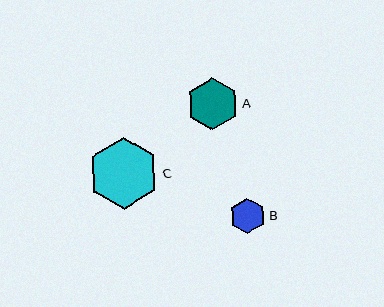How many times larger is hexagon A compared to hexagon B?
Hexagon A is approximately 1.5 times the size of hexagon B.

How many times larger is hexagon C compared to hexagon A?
Hexagon C is approximately 1.4 times the size of hexagon A.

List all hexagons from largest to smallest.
From largest to smallest: C, A, B.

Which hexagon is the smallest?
Hexagon B is the smallest with a size of approximately 36 pixels.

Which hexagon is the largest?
Hexagon C is the largest with a size of approximately 71 pixels.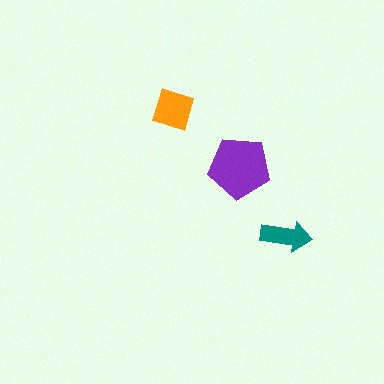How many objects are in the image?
There are 3 objects in the image.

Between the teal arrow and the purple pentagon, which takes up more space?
The purple pentagon.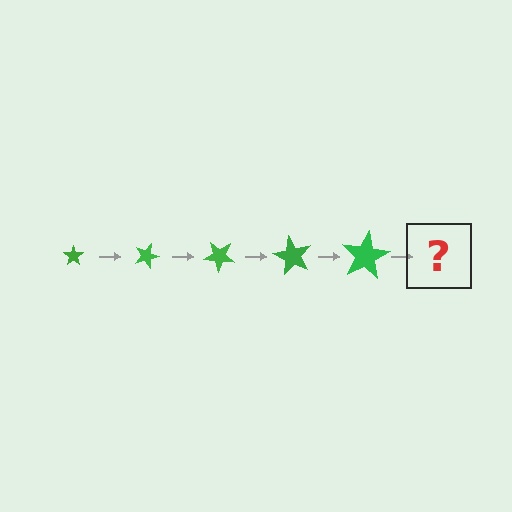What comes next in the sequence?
The next element should be a star, larger than the previous one and rotated 100 degrees from the start.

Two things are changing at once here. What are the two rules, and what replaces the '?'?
The two rules are that the star grows larger each step and it rotates 20 degrees each step. The '?' should be a star, larger than the previous one and rotated 100 degrees from the start.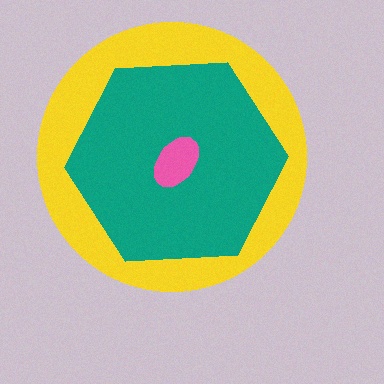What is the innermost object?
The pink ellipse.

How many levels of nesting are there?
3.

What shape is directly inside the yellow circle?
The teal hexagon.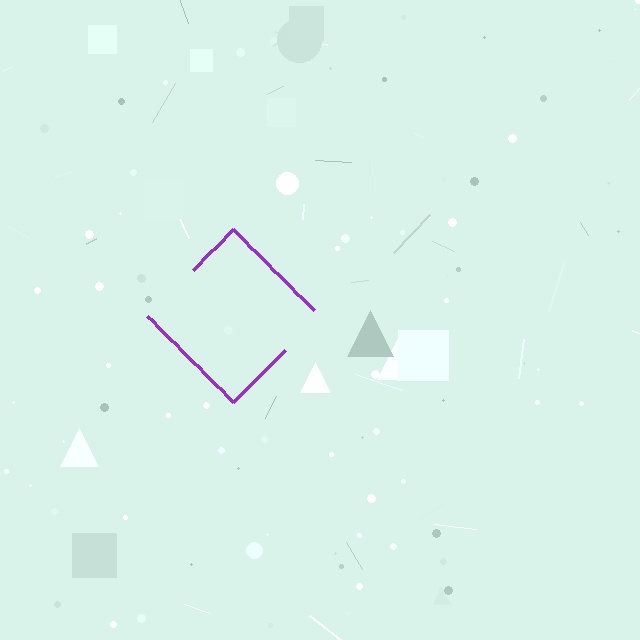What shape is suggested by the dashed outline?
The dashed outline suggests a diamond.